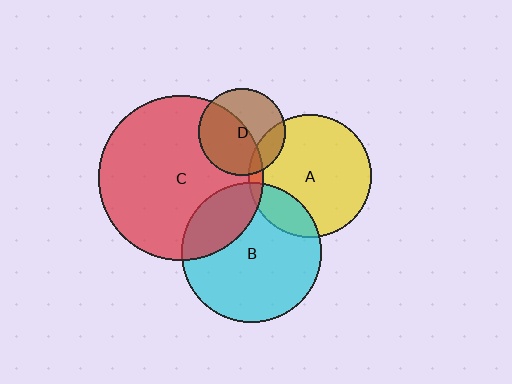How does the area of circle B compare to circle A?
Approximately 1.3 times.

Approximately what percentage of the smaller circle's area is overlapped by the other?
Approximately 5%.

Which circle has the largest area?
Circle C (red).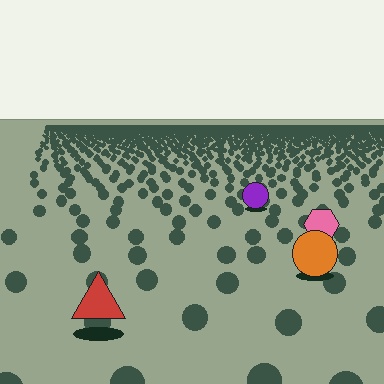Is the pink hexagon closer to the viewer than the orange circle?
No. The orange circle is closer — you can tell from the texture gradient: the ground texture is coarser near it.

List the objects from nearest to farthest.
From nearest to farthest: the red triangle, the orange circle, the pink hexagon, the purple circle.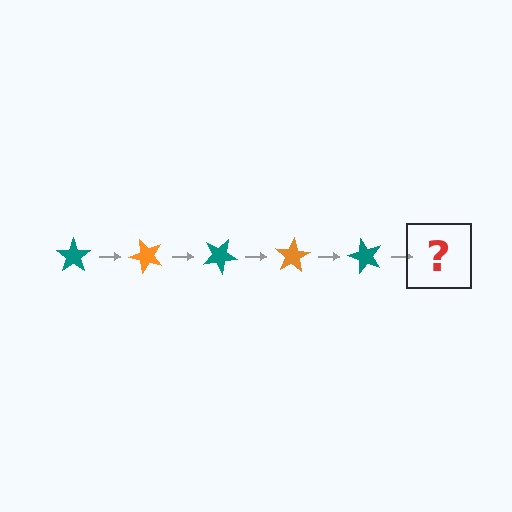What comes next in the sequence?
The next element should be an orange star, rotated 250 degrees from the start.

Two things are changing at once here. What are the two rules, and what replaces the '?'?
The two rules are that it rotates 50 degrees each step and the color cycles through teal and orange. The '?' should be an orange star, rotated 250 degrees from the start.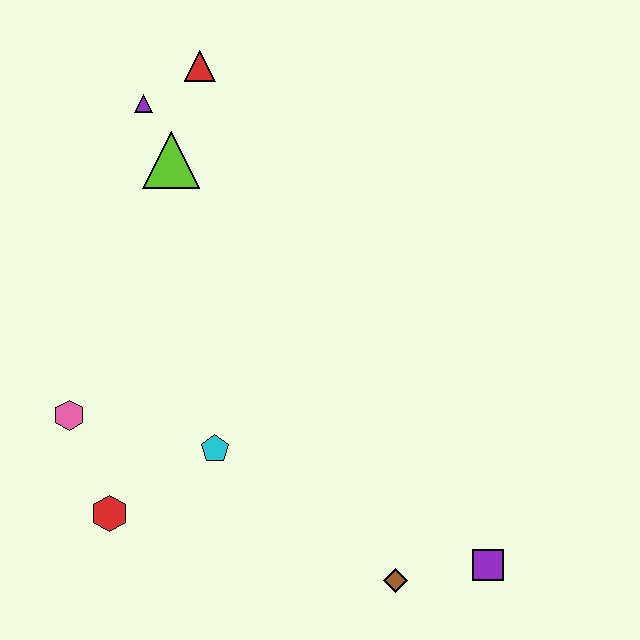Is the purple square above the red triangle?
No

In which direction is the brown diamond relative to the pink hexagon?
The brown diamond is to the right of the pink hexagon.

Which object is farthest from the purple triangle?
The purple square is farthest from the purple triangle.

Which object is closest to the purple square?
The brown diamond is closest to the purple square.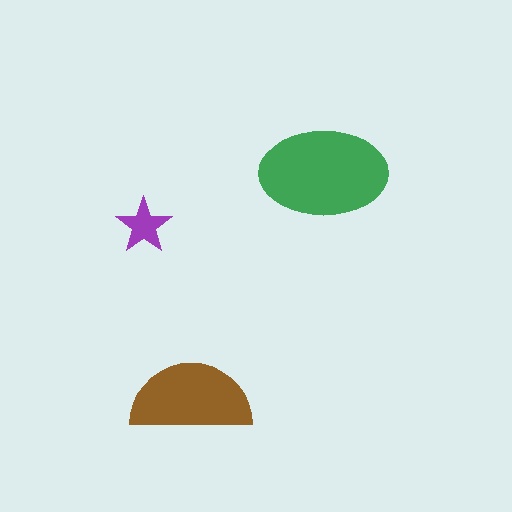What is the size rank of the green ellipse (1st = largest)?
1st.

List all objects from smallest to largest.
The purple star, the brown semicircle, the green ellipse.